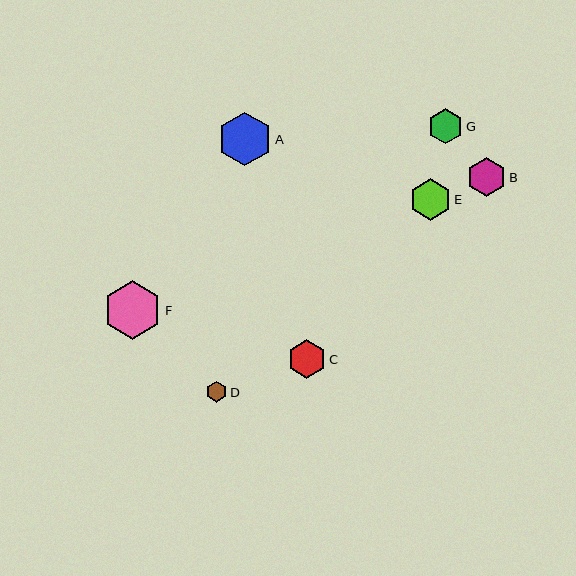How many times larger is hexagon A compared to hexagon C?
Hexagon A is approximately 1.4 times the size of hexagon C.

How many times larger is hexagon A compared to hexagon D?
Hexagon A is approximately 2.6 times the size of hexagon D.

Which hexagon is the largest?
Hexagon F is the largest with a size of approximately 58 pixels.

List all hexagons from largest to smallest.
From largest to smallest: F, A, E, C, B, G, D.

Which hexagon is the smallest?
Hexagon D is the smallest with a size of approximately 21 pixels.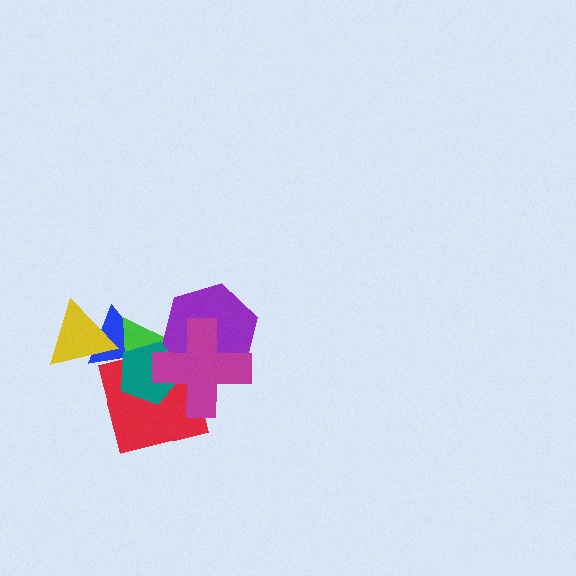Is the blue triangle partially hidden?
Yes, it is partially covered by another shape.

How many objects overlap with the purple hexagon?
3 objects overlap with the purple hexagon.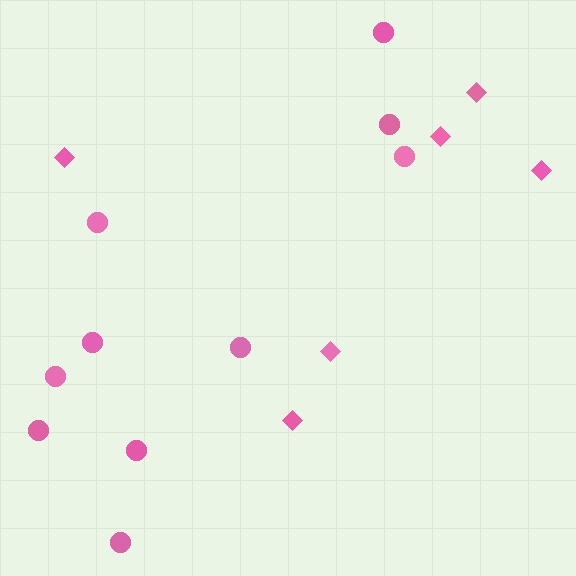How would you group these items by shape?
There are 2 groups: one group of diamonds (6) and one group of circles (10).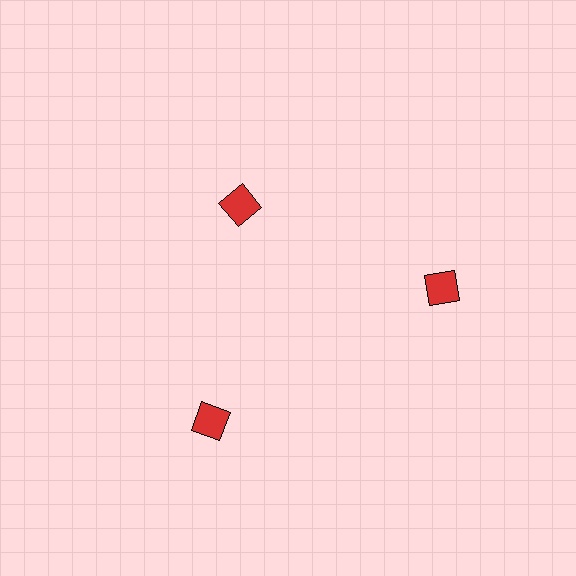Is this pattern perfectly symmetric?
No. The 3 red diamonds are arranged in a ring, but one element near the 11 o'clock position is pulled inward toward the center, breaking the 3-fold rotational symmetry.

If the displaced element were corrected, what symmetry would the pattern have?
It would have 3-fold rotational symmetry — the pattern would map onto itself every 120 degrees.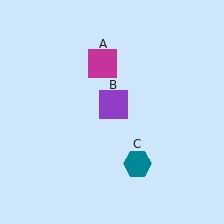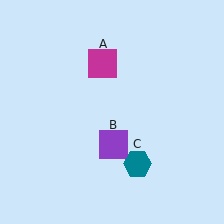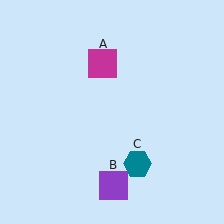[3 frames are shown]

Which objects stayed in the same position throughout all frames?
Magenta square (object A) and teal hexagon (object C) remained stationary.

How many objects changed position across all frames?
1 object changed position: purple square (object B).